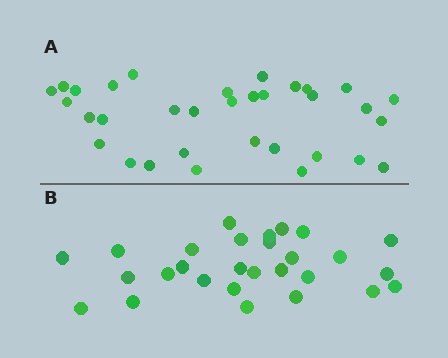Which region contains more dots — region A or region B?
Region A (the top region) has more dots.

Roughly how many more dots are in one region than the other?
Region A has about 5 more dots than region B.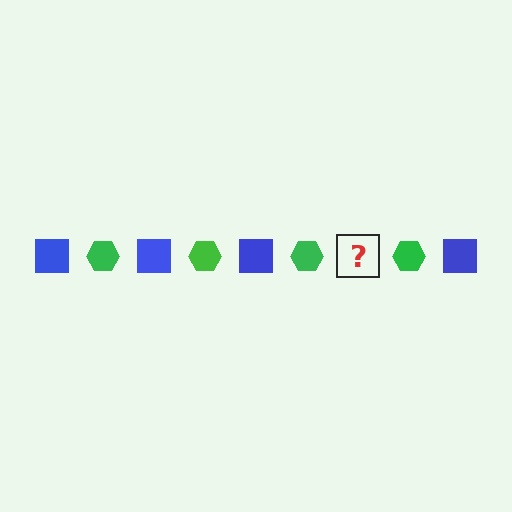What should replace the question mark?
The question mark should be replaced with a blue square.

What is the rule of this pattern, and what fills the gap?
The rule is that the pattern alternates between blue square and green hexagon. The gap should be filled with a blue square.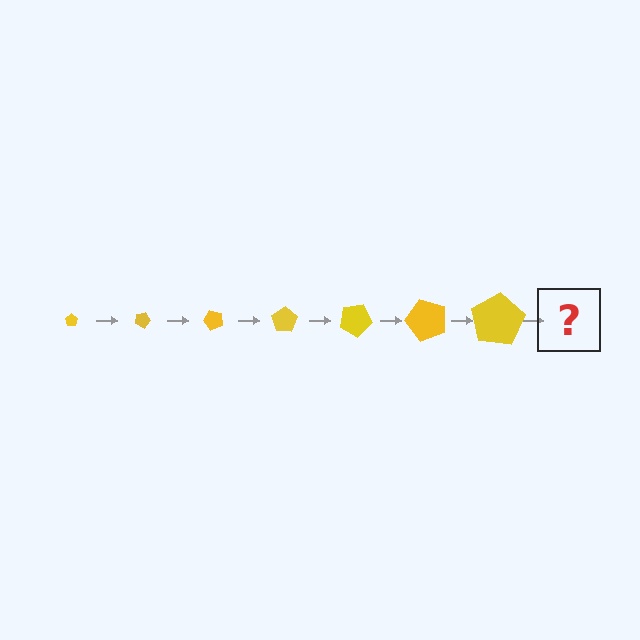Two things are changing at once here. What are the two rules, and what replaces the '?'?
The two rules are that the pentagon grows larger each step and it rotates 25 degrees each step. The '?' should be a pentagon, larger than the previous one and rotated 175 degrees from the start.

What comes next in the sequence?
The next element should be a pentagon, larger than the previous one and rotated 175 degrees from the start.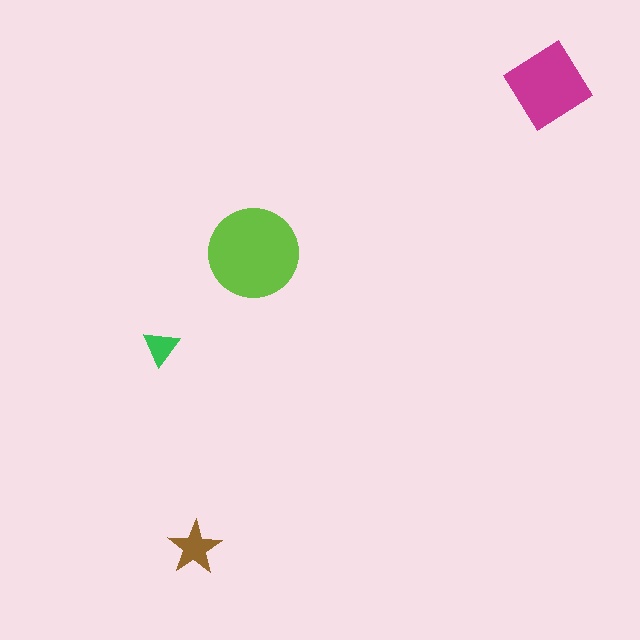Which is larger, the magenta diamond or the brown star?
The magenta diamond.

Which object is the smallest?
The green triangle.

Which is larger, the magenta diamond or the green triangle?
The magenta diamond.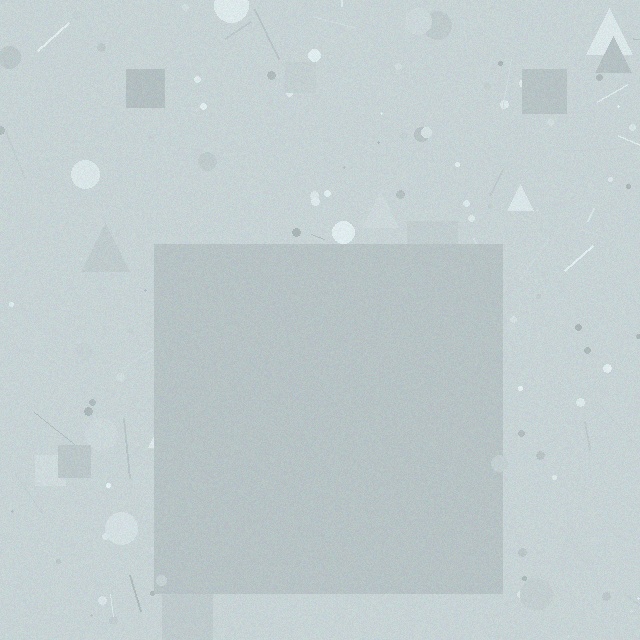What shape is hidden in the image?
A square is hidden in the image.